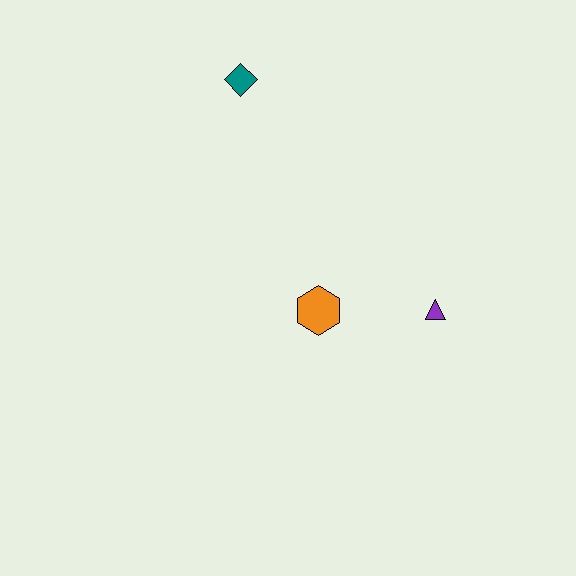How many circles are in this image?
There are no circles.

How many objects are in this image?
There are 3 objects.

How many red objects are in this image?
There are no red objects.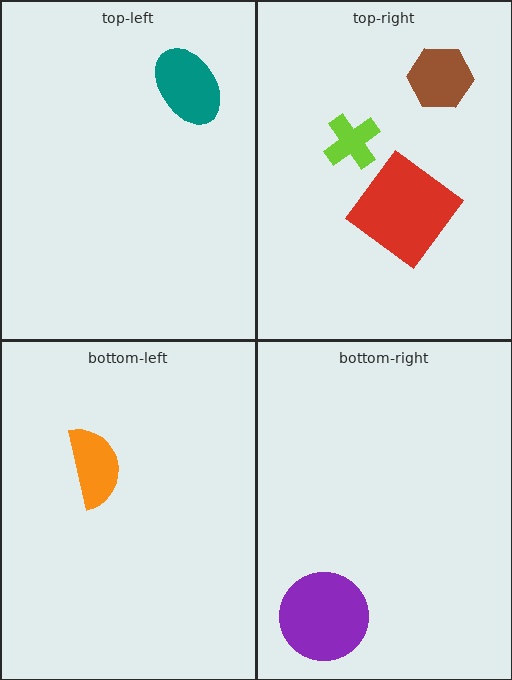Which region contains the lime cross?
The top-right region.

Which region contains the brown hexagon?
The top-right region.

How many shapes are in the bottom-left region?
1.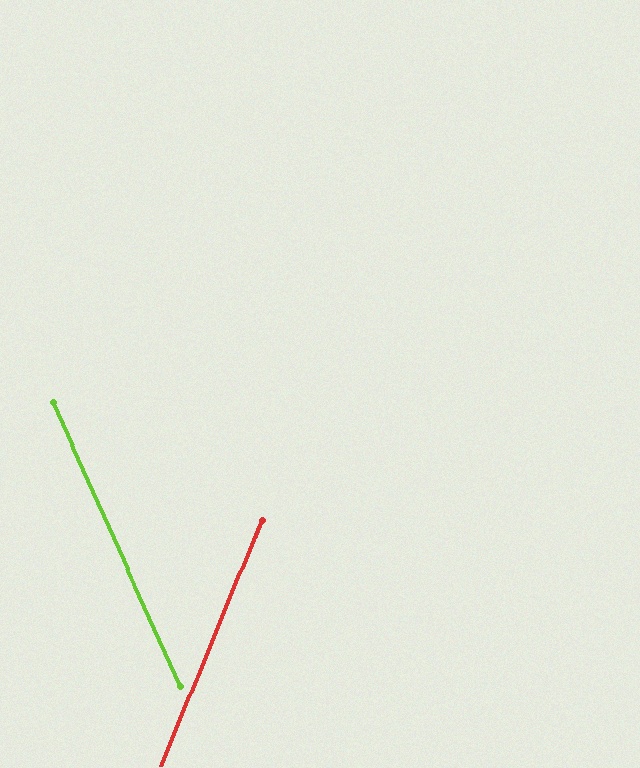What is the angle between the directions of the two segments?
Approximately 46 degrees.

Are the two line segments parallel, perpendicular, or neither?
Neither parallel nor perpendicular — they differ by about 46°.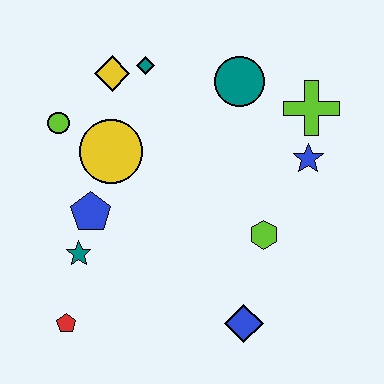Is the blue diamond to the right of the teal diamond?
Yes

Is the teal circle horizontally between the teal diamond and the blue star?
Yes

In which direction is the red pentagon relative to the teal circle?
The red pentagon is below the teal circle.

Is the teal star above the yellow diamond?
No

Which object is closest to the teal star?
The blue pentagon is closest to the teal star.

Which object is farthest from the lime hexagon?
The lime circle is farthest from the lime hexagon.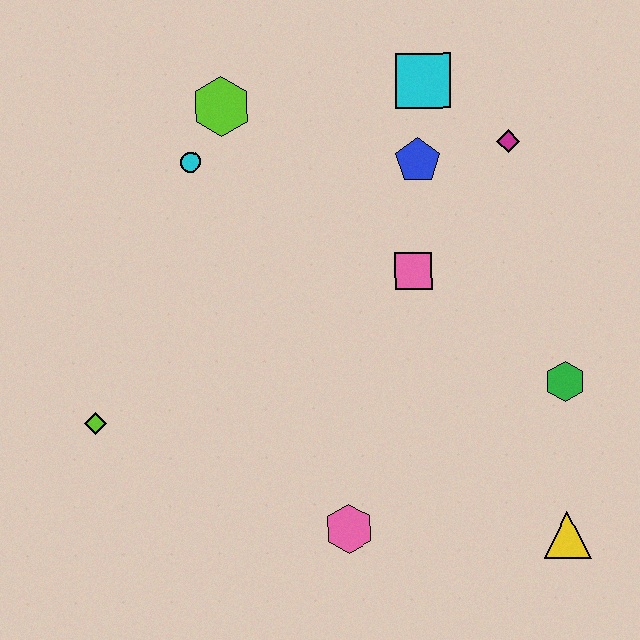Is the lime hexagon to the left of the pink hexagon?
Yes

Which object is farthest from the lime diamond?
The magenta diamond is farthest from the lime diamond.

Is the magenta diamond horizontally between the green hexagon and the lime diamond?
Yes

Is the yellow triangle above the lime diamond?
No